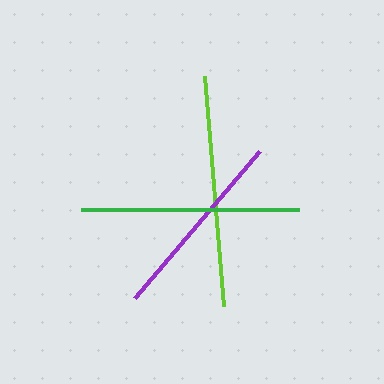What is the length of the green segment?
The green segment is approximately 218 pixels long.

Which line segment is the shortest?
The purple line is the shortest at approximately 193 pixels.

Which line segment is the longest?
The lime line is the longest at approximately 231 pixels.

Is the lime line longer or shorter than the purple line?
The lime line is longer than the purple line.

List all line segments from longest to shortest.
From longest to shortest: lime, green, purple.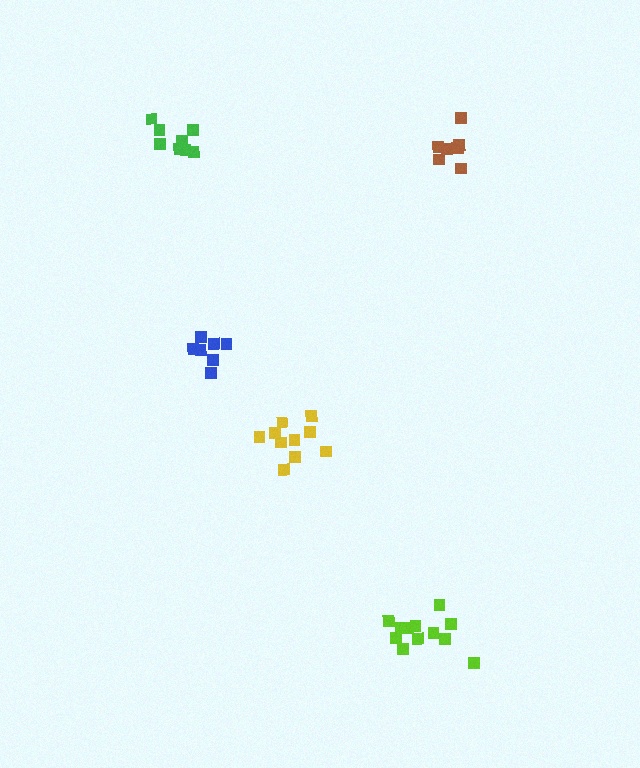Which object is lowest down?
The lime cluster is bottommost.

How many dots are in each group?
Group 1: 13 dots, Group 2: 10 dots, Group 3: 7 dots, Group 4: 7 dots, Group 5: 8 dots (45 total).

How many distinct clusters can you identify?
There are 5 distinct clusters.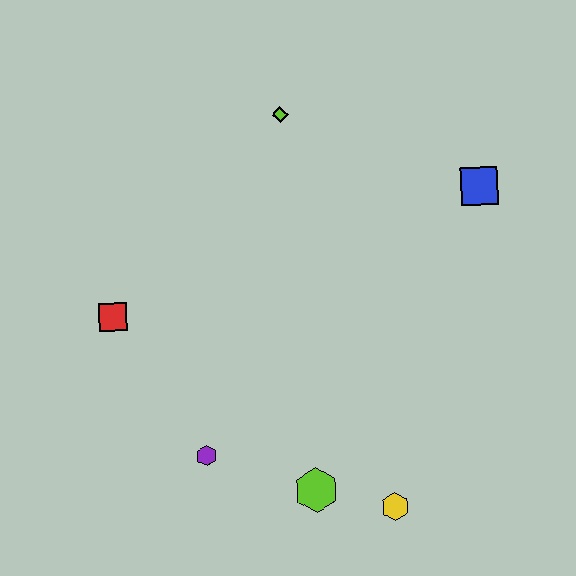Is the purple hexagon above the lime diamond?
No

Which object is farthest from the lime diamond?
The yellow hexagon is farthest from the lime diamond.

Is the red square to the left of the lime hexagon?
Yes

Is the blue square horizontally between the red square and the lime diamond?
No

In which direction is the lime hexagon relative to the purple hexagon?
The lime hexagon is to the right of the purple hexagon.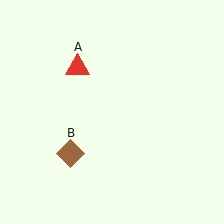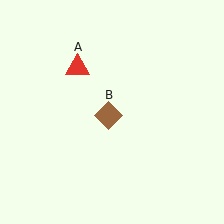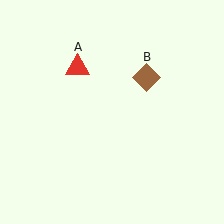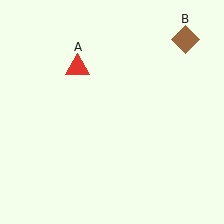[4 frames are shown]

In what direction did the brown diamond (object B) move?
The brown diamond (object B) moved up and to the right.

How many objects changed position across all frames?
1 object changed position: brown diamond (object B).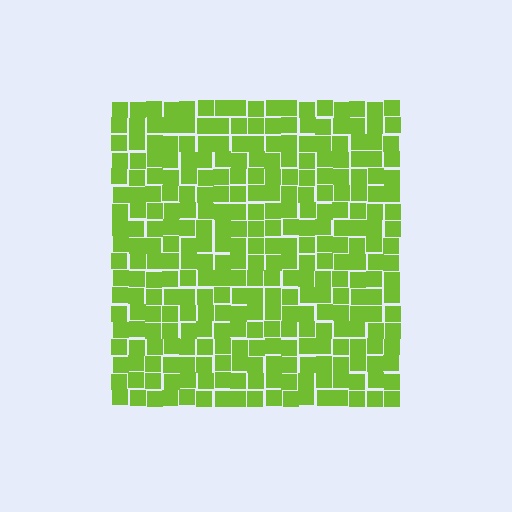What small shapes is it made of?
It is made of small squares.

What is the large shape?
The large shape is a square.